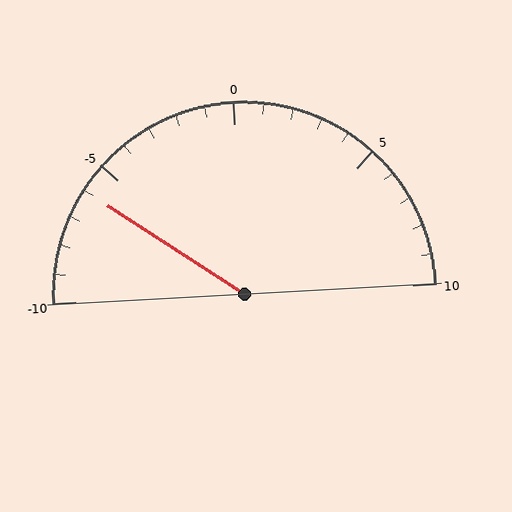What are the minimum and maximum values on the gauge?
The gauge ranges from -10 to 10.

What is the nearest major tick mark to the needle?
The nearest major tick mark is -5.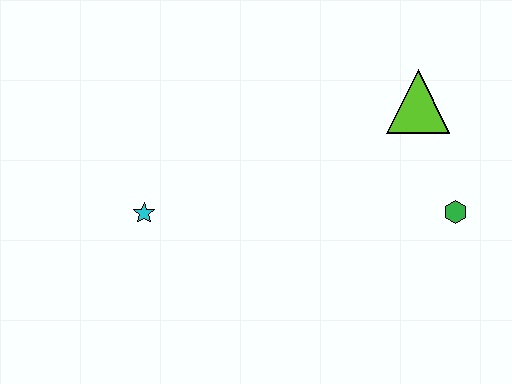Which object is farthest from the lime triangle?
The cyan star is farthest from the lime triangle.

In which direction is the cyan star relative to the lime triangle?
The cyan star is to the left of the lime triangle.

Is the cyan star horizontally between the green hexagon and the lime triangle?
No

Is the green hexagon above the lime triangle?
No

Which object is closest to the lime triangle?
The green hexagon is closest to the lime triangle.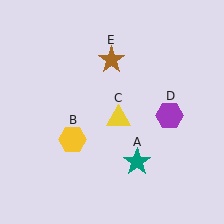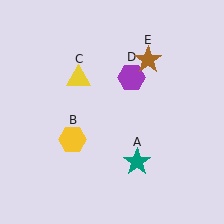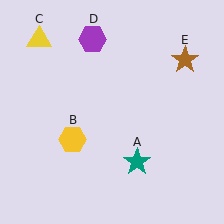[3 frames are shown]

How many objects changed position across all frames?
3 objects changed position: yellow triangle (object C), purple hexagon (object D), brown star (object E).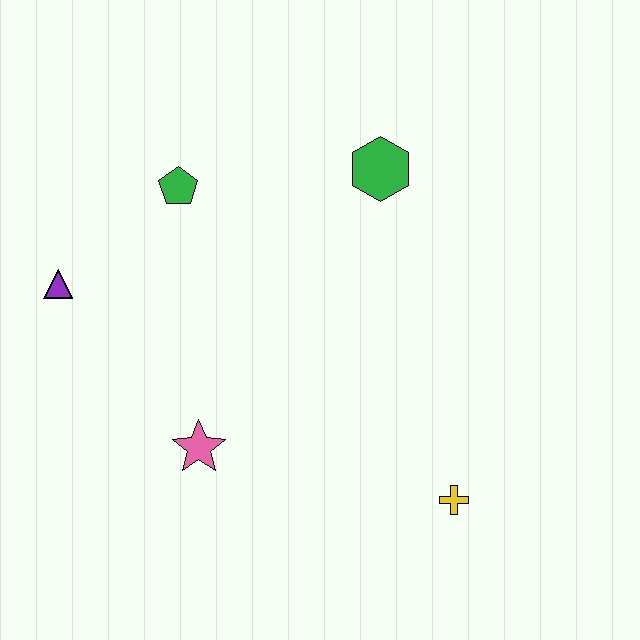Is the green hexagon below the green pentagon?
No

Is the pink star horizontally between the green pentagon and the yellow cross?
Yes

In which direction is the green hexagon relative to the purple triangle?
The green hexagon is to the right of the purple triangle.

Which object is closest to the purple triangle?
The green pentagon is closest to the purple triangle.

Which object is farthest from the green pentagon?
The yellow cross is farthest from the green pentagon.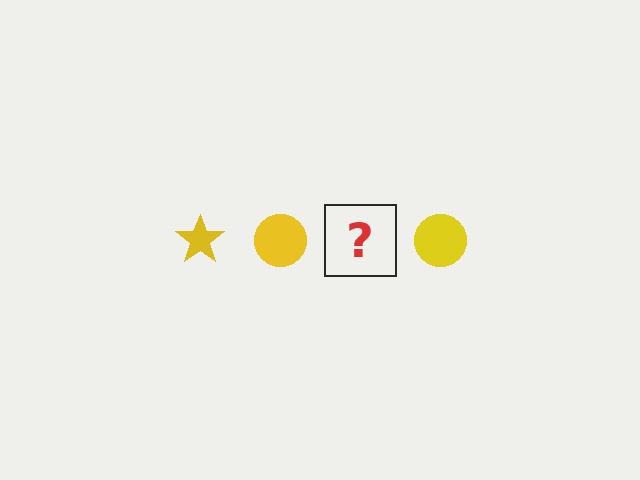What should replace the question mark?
The question mark should be replaced with a yellow star.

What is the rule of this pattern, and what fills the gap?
The rule is that the pattern cycles through star, circle shapes in yellow. The gap should be filled with a yellow star.